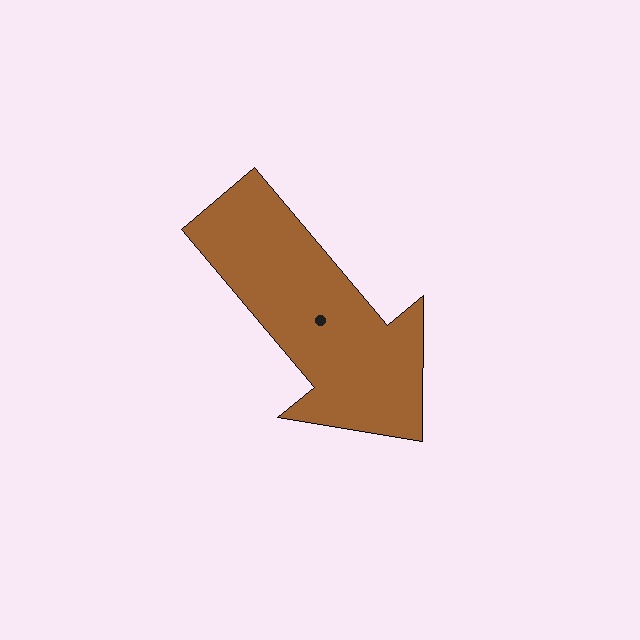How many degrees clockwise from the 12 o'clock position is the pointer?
Approximately 140 degrees.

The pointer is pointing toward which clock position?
Roughly 5 o'clock.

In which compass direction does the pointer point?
Southeast.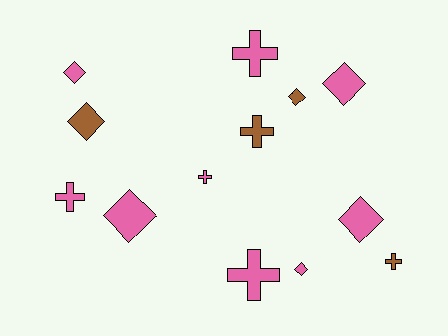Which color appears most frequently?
Pink, with 9 objects.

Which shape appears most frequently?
Diamond, with 7 objects.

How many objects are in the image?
There are 13 objects.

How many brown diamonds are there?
There are 2 brown diamonds.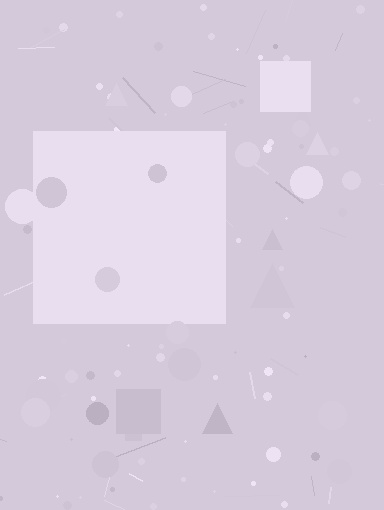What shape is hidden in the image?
A square is hidden in the image.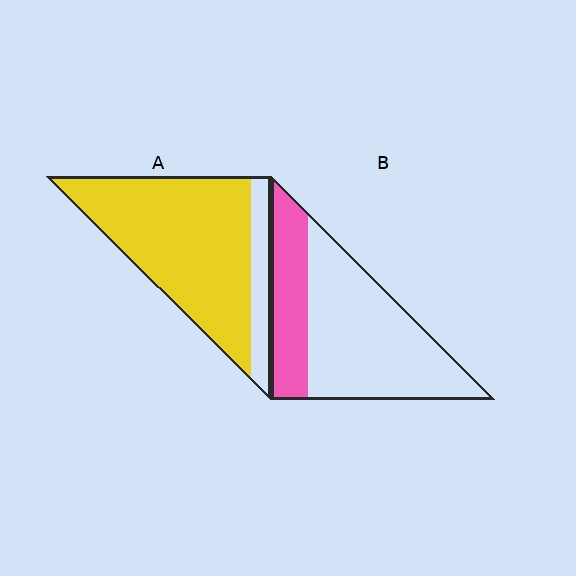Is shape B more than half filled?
No.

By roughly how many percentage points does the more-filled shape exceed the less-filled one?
By roughly 55 percentage points (A over B).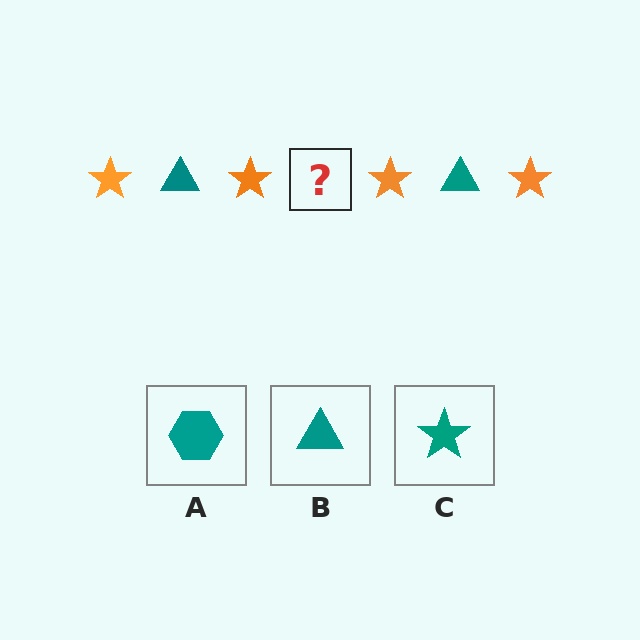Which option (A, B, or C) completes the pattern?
B.